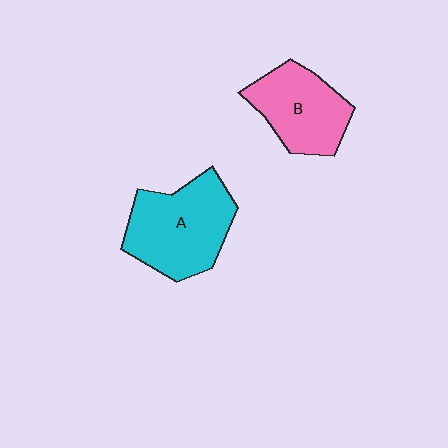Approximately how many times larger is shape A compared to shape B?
Approximately 1.3 times.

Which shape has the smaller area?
Shape B (pink).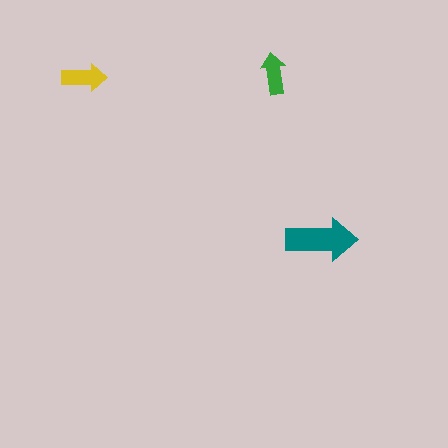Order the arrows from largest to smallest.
the teal one, the yellow one, the green one.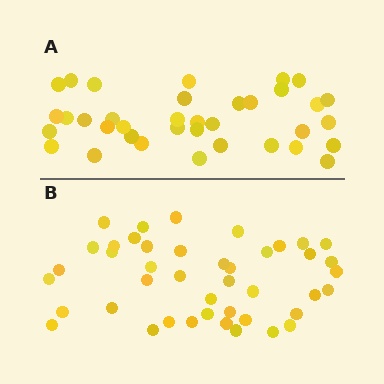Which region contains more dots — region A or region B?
Region B (the bottom region) has more dots.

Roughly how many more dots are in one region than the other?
Region B has roughly 8 or so more dots than region A.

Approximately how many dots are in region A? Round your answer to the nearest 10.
About 40 dots. (The exact count is 36, which rounds to 40.)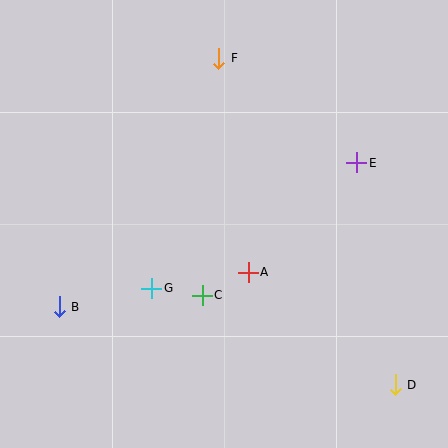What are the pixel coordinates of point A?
Point A is at (248, 272).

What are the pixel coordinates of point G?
Point G is at (152, 288).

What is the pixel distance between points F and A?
The distance between F and A is 216 pixels.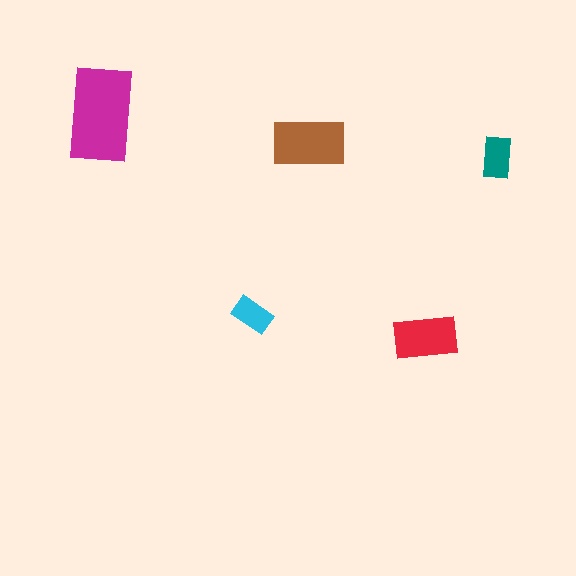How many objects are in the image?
There are 5 objects in the image.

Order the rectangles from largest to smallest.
the magenta one, the brown one, the red one, the teal one, the cyan one.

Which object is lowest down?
The red rectangle is bottommost.